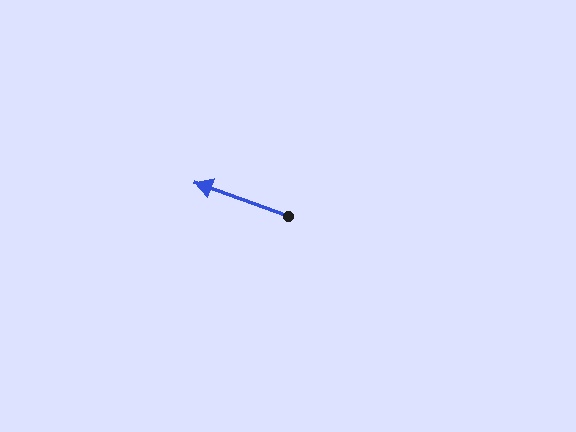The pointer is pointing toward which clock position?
Roughly 10 o'clock.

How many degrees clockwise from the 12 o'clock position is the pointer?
Approximately 290 degrees.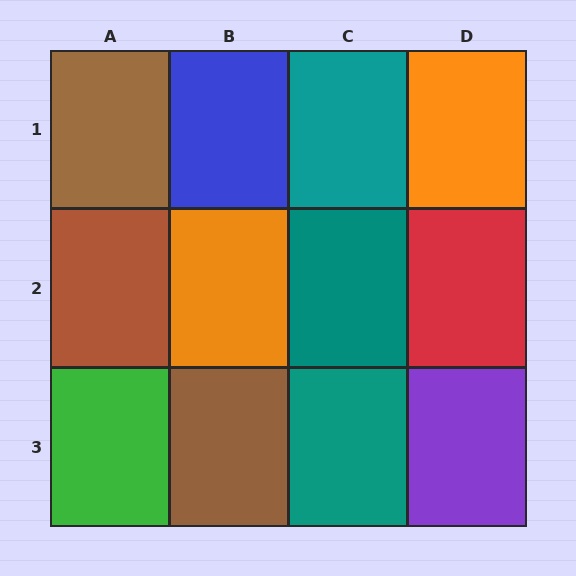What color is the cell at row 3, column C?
Teal.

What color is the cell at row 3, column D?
Purple.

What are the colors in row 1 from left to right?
Brown, blue, teal, orange.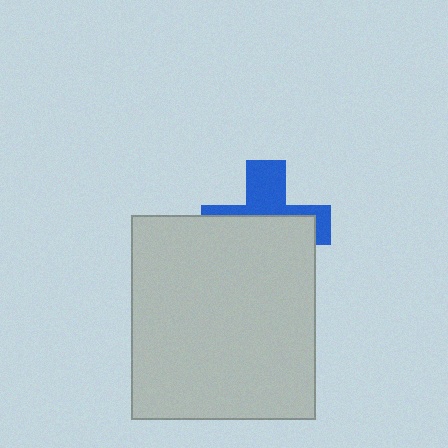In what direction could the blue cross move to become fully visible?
The blue cross could move up. That would shift it out from behind the light gray rectangle entirely.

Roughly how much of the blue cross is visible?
A small part of it is visible (roughly 41%).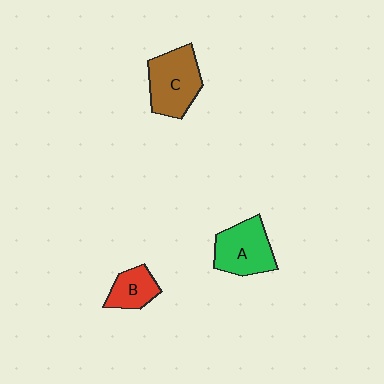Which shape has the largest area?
Shape C (brown).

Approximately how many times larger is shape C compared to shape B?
Approximately 1.8 times.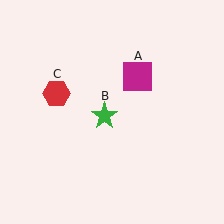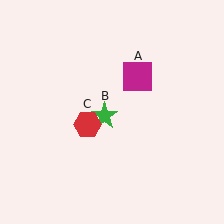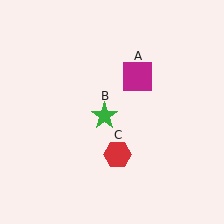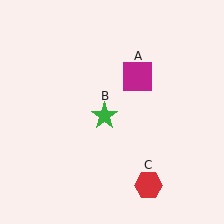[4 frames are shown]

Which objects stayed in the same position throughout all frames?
Magenta square (object A) and green star (object B) remained stationary.